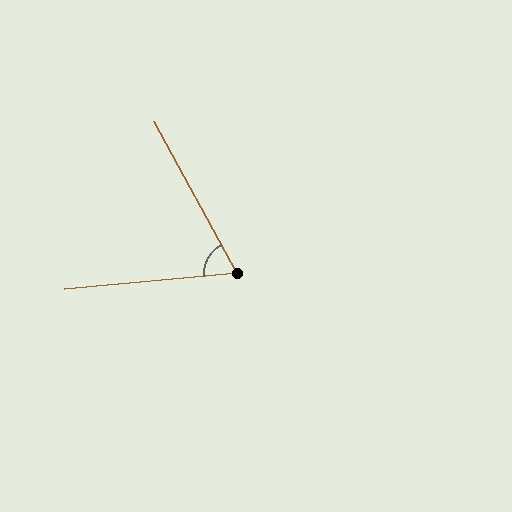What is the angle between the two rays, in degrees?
Approximately 67 degrees.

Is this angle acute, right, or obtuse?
It is acute.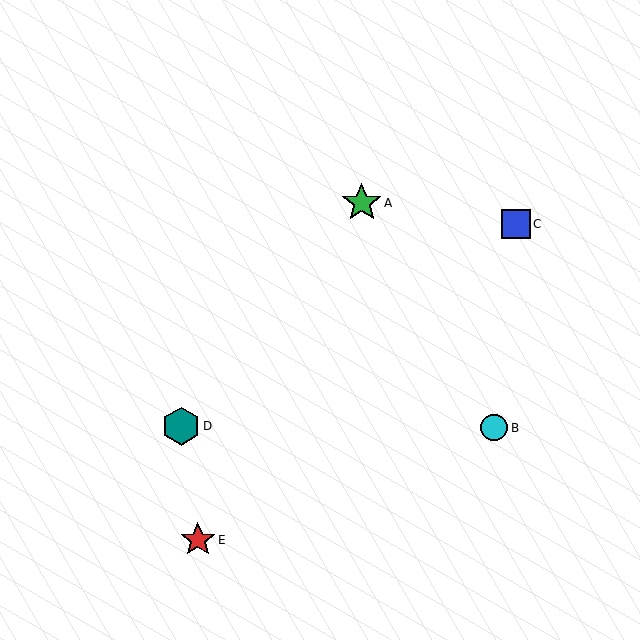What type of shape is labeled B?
Shape B is a cyan circle.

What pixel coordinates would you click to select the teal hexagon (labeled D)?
Click at (181, 426) to select the teal hexagon D.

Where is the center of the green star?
The center of the green star is at (362, 203).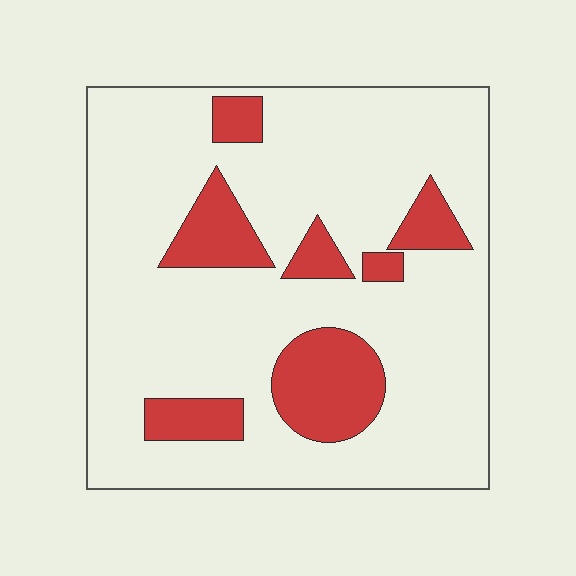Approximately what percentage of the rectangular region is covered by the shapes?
Approximately 20%.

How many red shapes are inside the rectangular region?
7.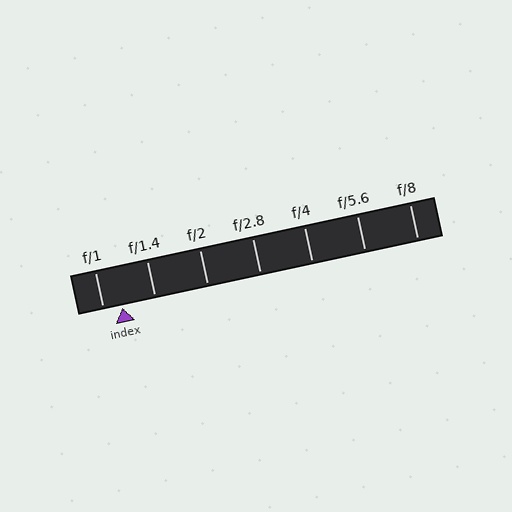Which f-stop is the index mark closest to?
The index mark is closest to f/1.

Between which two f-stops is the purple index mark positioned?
The index mark is between f/1 and f/1.4.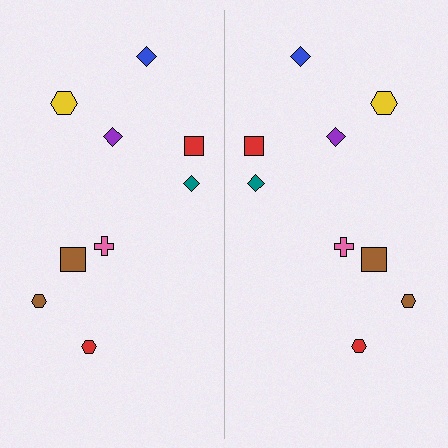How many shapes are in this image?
There are 18 shapes in this image.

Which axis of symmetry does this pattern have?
The pattern has a vertical axis of symmetry running through the center of the image.